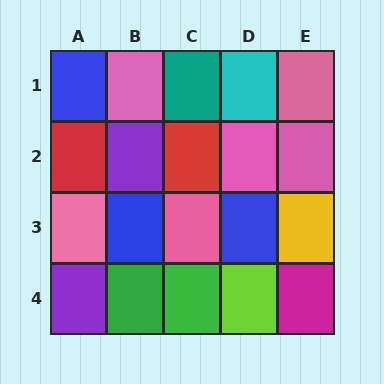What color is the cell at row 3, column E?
Yellow.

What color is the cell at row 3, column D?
Blue.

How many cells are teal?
1 cell is teal.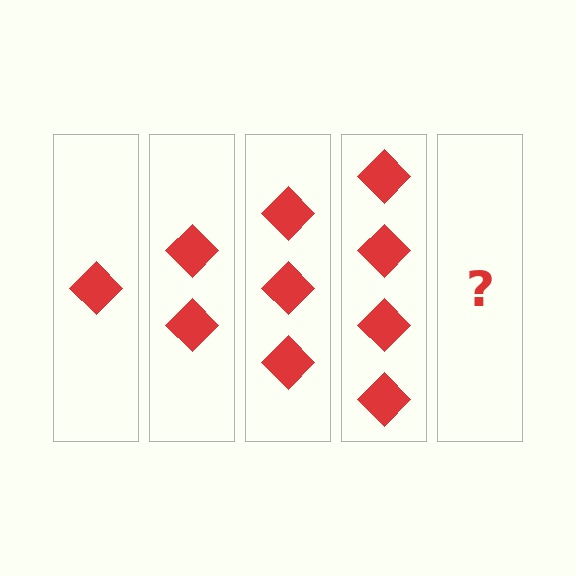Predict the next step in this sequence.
The next step is 5 diamonds.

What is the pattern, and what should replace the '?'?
The pattern is that each step adds one more diamond. The '?' should be 5 diamonds.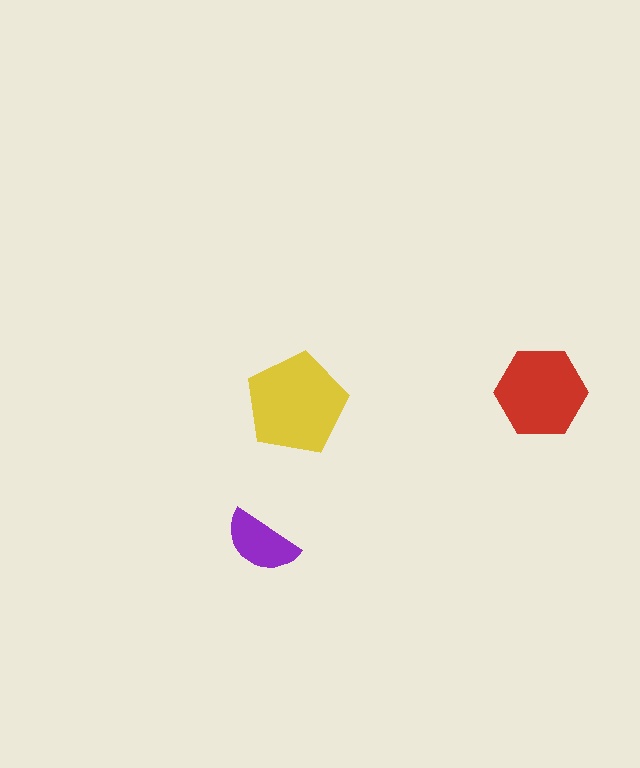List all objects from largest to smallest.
The yellow pentagon, the red hexagon, the purple semicircle.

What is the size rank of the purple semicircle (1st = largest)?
3rd.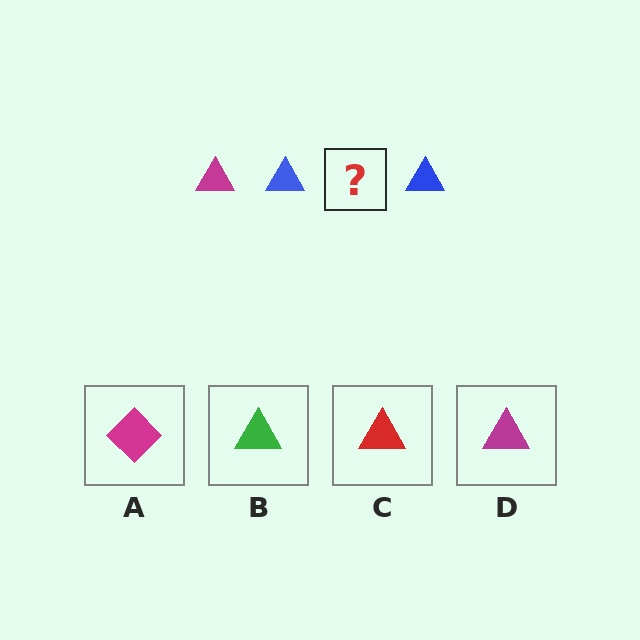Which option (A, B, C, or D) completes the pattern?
D.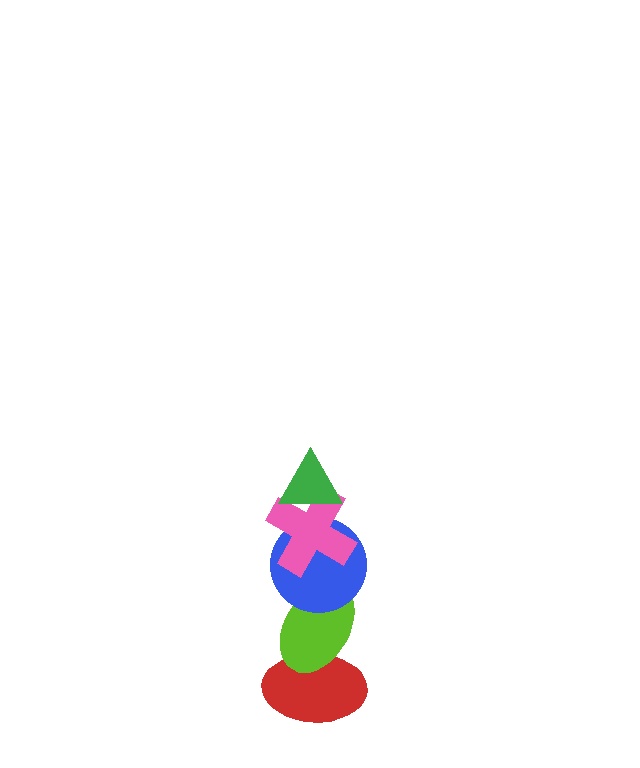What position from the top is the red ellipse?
The red ellipse is 5th from the top.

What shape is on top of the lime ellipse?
The blue circle is on top of the lime ellipse.